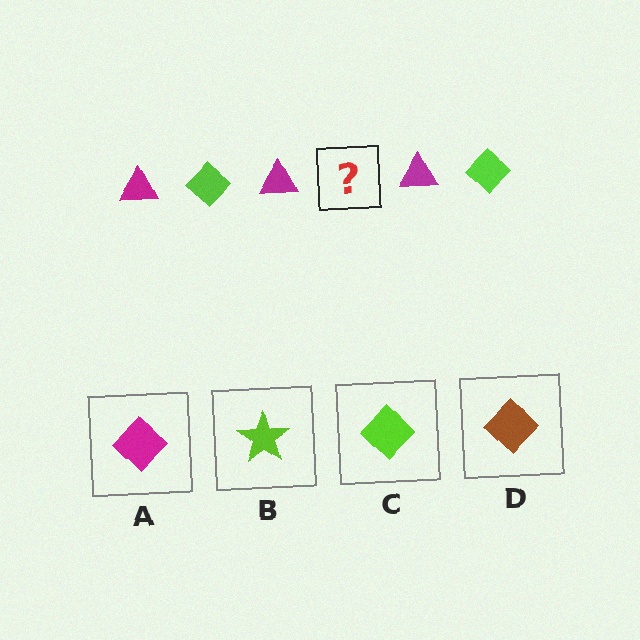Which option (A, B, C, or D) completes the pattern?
C.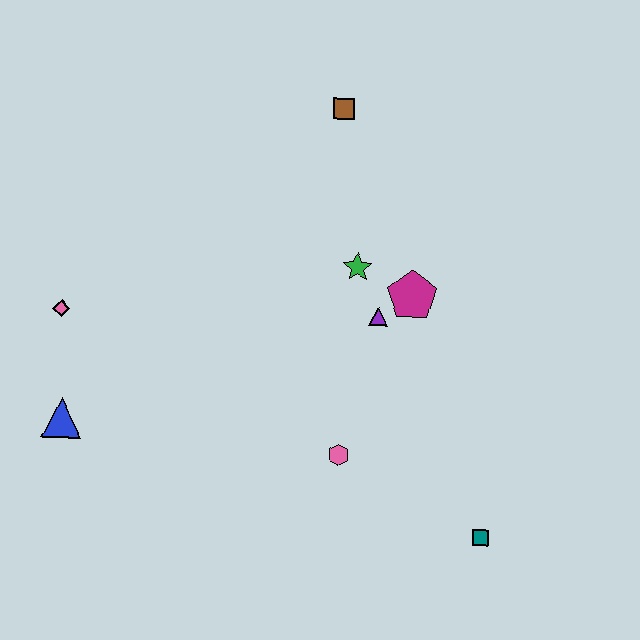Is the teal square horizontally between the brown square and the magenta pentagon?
No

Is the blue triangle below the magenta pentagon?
Yes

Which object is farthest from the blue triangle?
The teal square is farthest from the blue triangle.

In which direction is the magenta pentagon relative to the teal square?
The magenta pentagon is above the teal square.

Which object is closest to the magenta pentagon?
The purple triangle is closest to the magenta pentagon.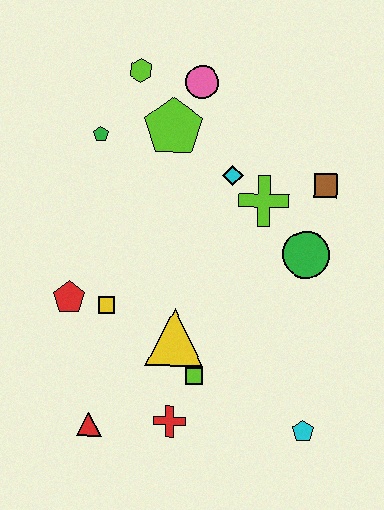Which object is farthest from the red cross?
The lime hexagon is farthest from the red cross.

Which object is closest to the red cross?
The lime square is closest to the red cross.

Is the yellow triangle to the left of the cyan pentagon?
Yes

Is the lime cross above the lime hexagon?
No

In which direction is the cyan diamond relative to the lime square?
The cyan diamond is above the lime square.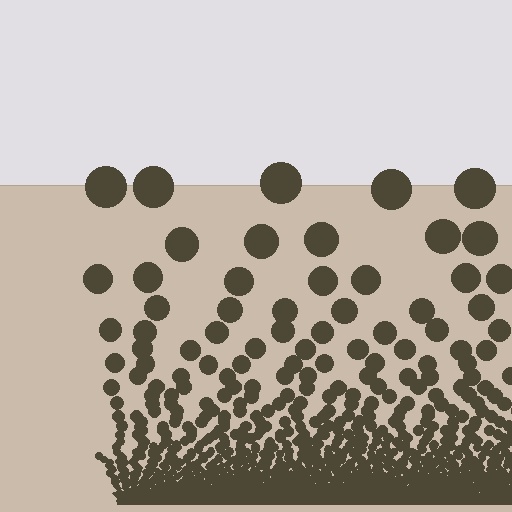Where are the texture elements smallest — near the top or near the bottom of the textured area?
Near the bottom.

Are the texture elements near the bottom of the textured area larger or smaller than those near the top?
Smaller. The gradient is inverted — elements near the bottom are smaller and denser.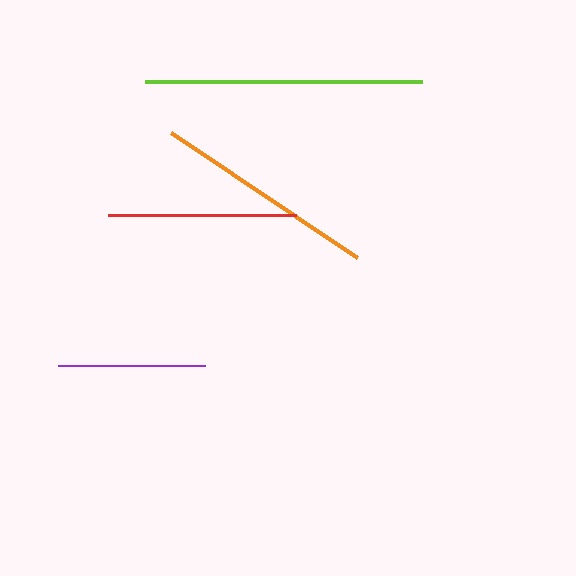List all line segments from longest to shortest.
From longest to shortest: lime, orange, red, purple.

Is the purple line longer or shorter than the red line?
The red line is longer than the purple line.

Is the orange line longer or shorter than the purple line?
The orange line is longer than the purple line.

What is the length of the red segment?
The red segment is approximately 188 pixels long.